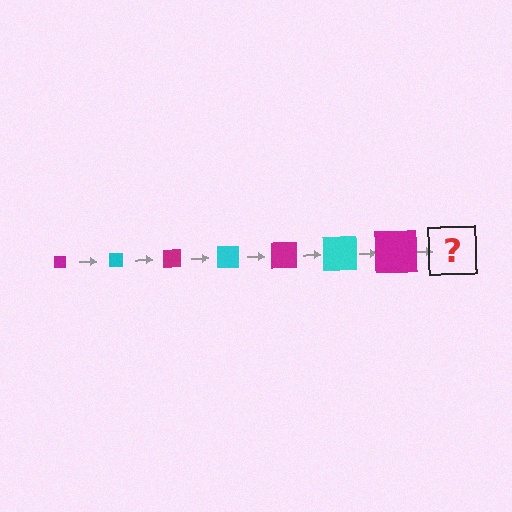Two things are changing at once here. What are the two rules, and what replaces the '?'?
The two rules are that the square grows larger each step and the color cycles through magenta and cyan. The '?' should be a cyan square, larger than the previous one.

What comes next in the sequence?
The next element should be a cyan square, larger than the previous one.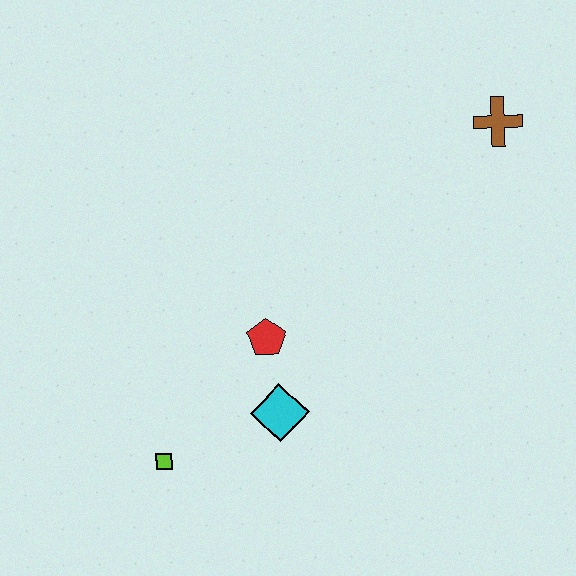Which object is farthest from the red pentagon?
The brown cross is farthest from the red pentagon.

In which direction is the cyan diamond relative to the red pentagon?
The cyan diamond is below the red pentagon.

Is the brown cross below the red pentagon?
No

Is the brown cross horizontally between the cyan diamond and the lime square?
No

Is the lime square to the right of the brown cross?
No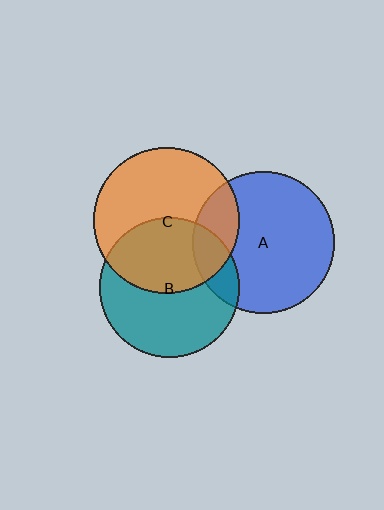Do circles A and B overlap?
Yes.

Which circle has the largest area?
Circle C (orange).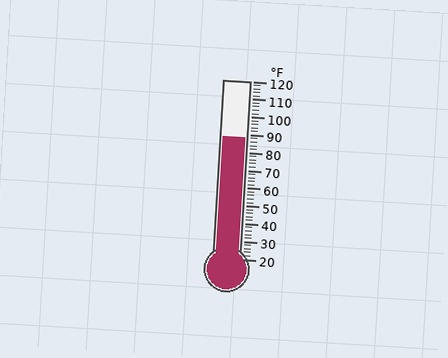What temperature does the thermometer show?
The thermometer shows approximately 88°F.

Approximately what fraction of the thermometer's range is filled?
The thermometer is filled to approximately 70% of its range.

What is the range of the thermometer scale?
The thermometer scale ranges from 20°F to 120°F.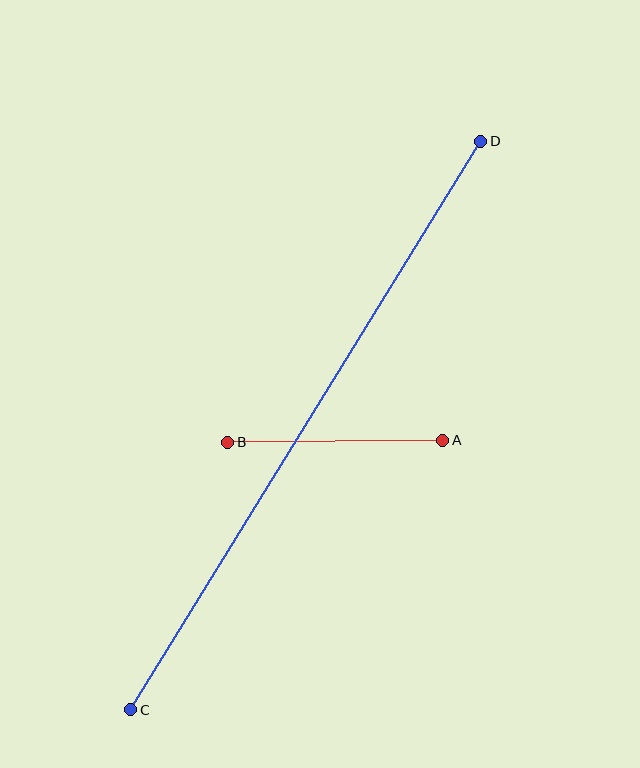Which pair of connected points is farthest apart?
Points C and D are farthest apart.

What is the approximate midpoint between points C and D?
The midpoint is at approximately (306, 425) pixels.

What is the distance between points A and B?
The distance is approximately 215 pixels.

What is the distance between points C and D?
The distance is approximately 668 pixels.